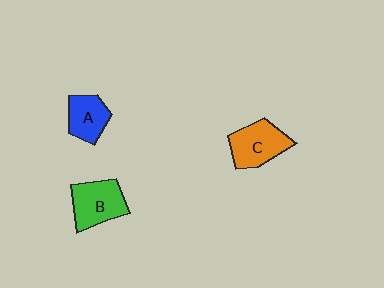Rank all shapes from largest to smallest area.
From largest to smallest: B (green), C (orange), A (blue).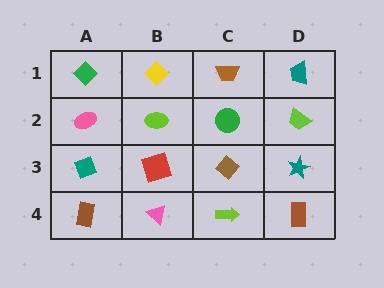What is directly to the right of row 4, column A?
A pink triangle.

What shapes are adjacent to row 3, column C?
A green circle (row 2, column C), a lime arrow (row 4, column C), a red square (row 3, column B), a teal star (row 3, column D).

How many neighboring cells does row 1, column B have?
3.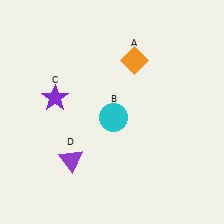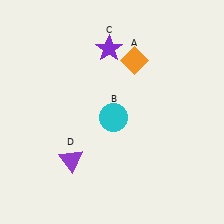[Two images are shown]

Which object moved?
The purple star (C) moved right.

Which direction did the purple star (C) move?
The purple star (C) moved right.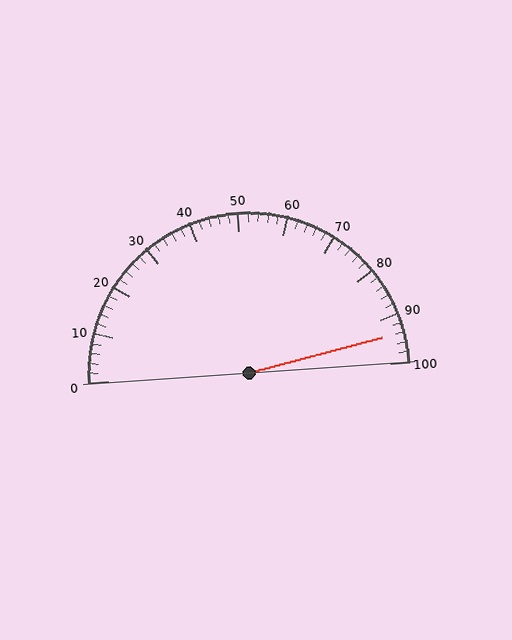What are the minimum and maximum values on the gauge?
The gauge ranges from 0 to 100.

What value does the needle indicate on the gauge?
The needle indicates approximately 94.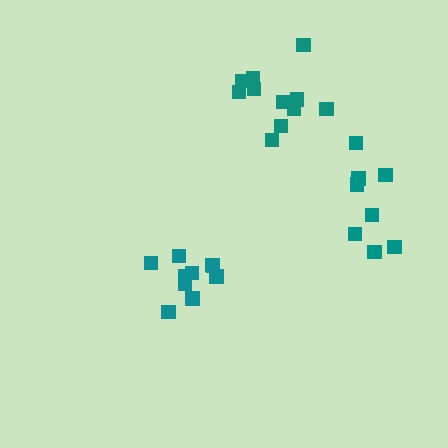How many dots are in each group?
Group 1: 11 dots, Group 2: 8 dots, Group 3: 10 dots (29 total).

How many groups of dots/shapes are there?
There are 3 groups.